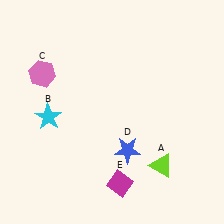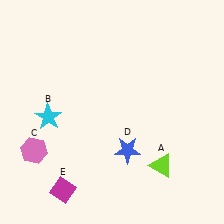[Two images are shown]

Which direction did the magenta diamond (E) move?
The magenta diamond (E) moved left.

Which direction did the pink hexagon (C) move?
The pink hexagon (C) moved down.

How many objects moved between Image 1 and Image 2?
2 objects moved between the two images.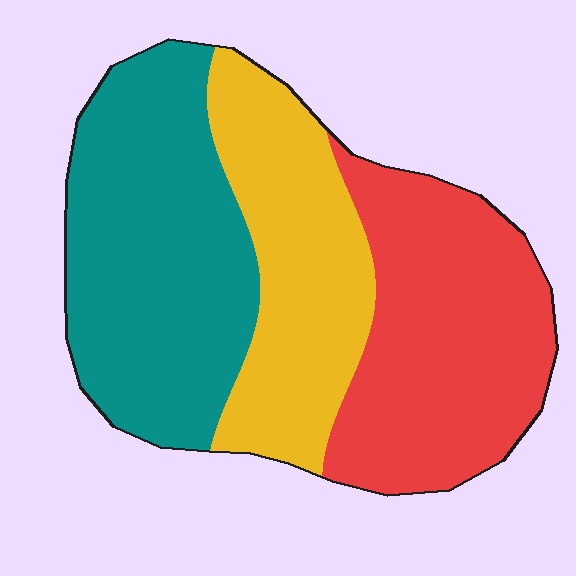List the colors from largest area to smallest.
From largest to smallest: teal, red, yellow.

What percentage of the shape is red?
Red takes up between a third and a half of the shape.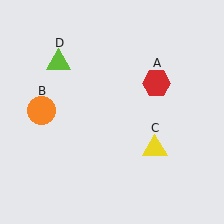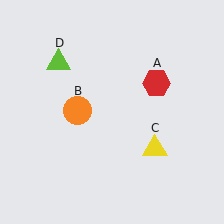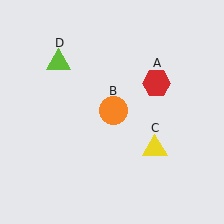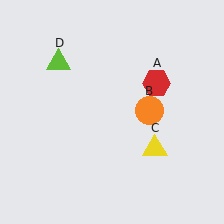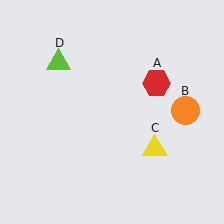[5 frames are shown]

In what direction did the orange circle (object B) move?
The orange circle (object B) moved right.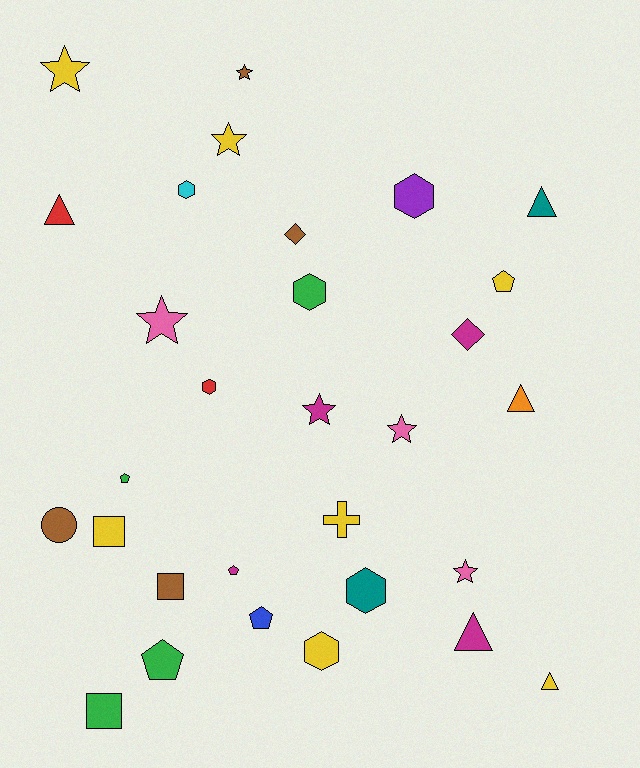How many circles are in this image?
There is 1 circle.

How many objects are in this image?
There are 30 objects.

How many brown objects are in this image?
There are 4 brown objects.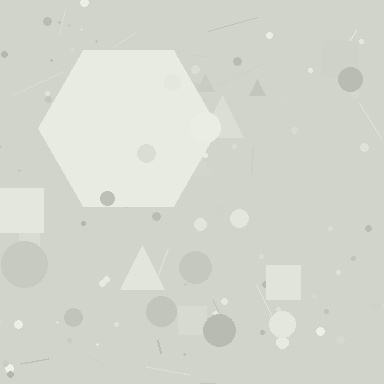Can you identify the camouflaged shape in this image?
The camouflaged shape is a hexagon.